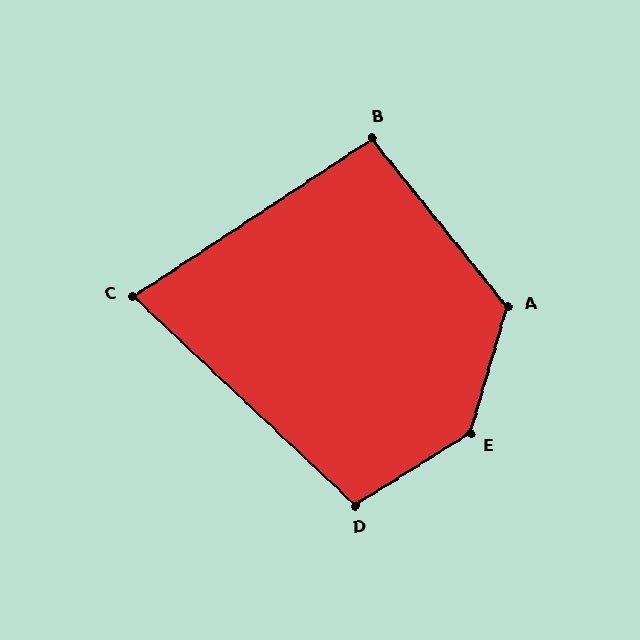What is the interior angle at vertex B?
Approximately 96 degrees (obtuse).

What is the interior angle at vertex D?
Approximately 105 degrees (obtuse).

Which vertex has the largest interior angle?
E, at approximately 138 degrees.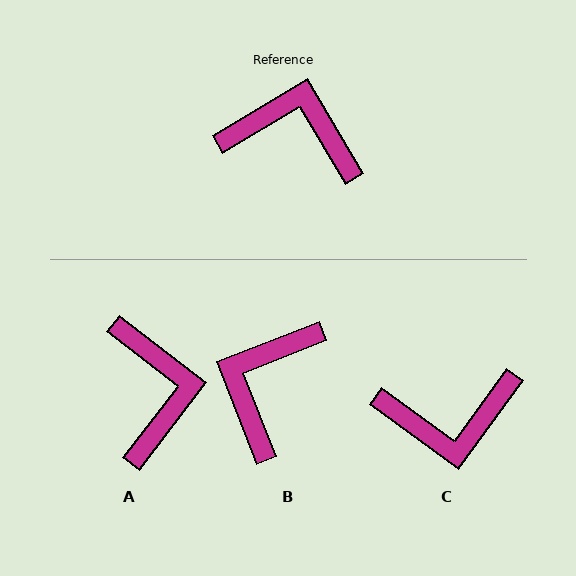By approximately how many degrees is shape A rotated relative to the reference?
Approximately 68 degrees clockwise.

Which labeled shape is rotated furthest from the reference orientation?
C, about 157 degrees away.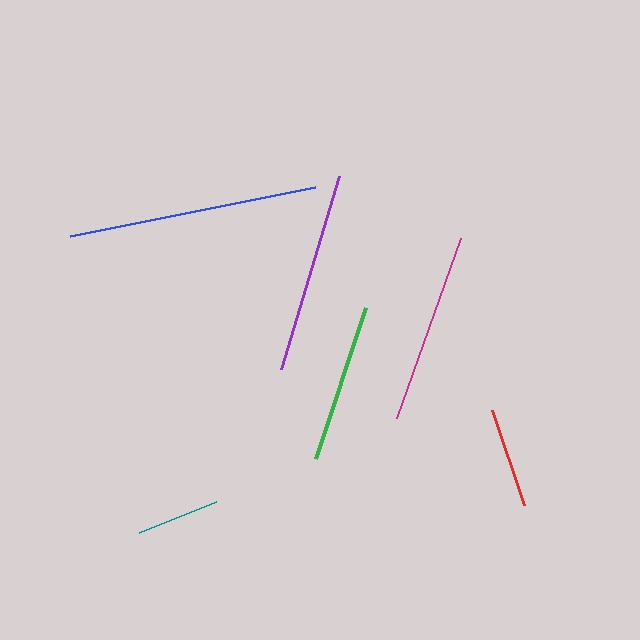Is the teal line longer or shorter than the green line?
The green line is longer than the teal line.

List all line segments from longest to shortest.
From longest to shortest: blue, purple, magenta, green, red, teal.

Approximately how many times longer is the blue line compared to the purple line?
The blue line is approximately 1.2 times the length of the purple line.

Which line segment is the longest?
The blue line is the longest at approximately 250 pixels.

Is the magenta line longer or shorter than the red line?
The magenta line is longer than the red line.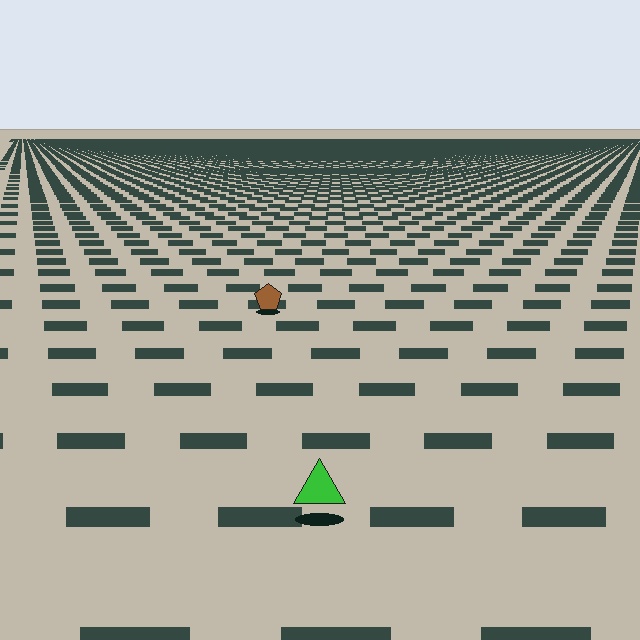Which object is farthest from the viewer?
The brown pentagon is farthest from the viewer. It appears smaller and the ground texture around it is denser.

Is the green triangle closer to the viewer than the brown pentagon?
Yes. The green triangle is closer — you can tell from the texture gradient: the ground texture is coarser near it.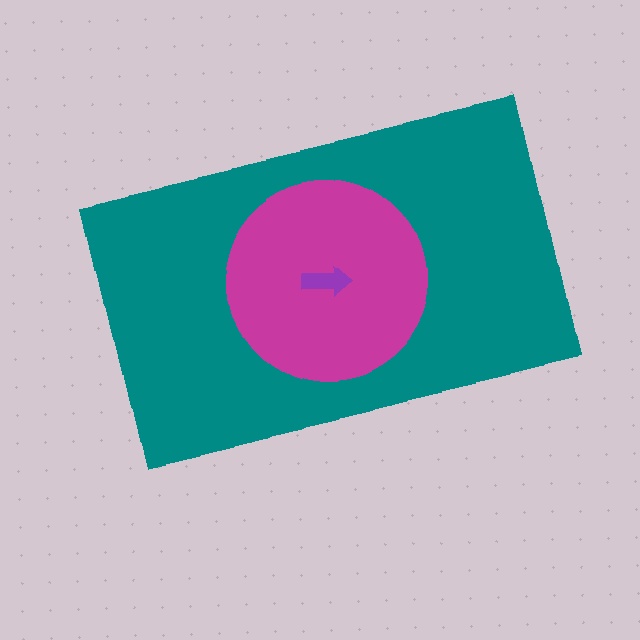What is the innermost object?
The purple arrow.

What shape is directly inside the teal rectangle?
The magenta circle.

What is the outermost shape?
The teal rectangle.